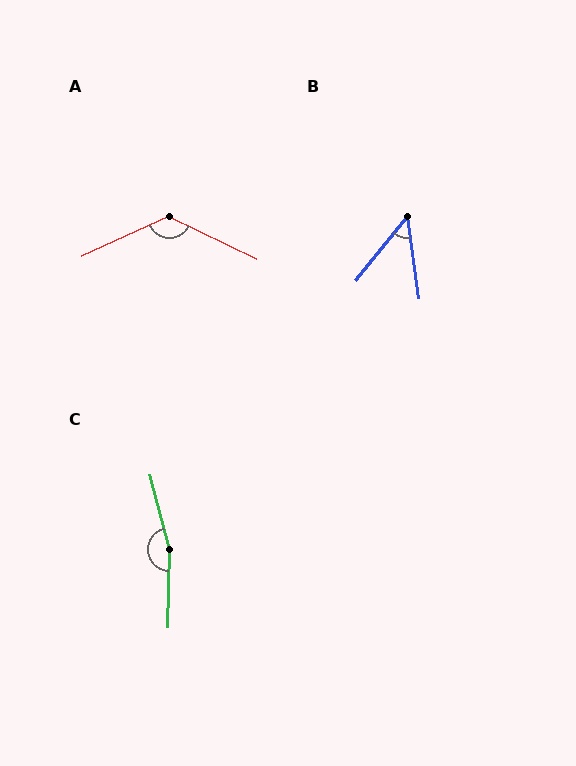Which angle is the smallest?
B, at approximately 47 degrees.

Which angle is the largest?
C, at approximately 164 degrees.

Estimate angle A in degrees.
Approximately 129 degrees.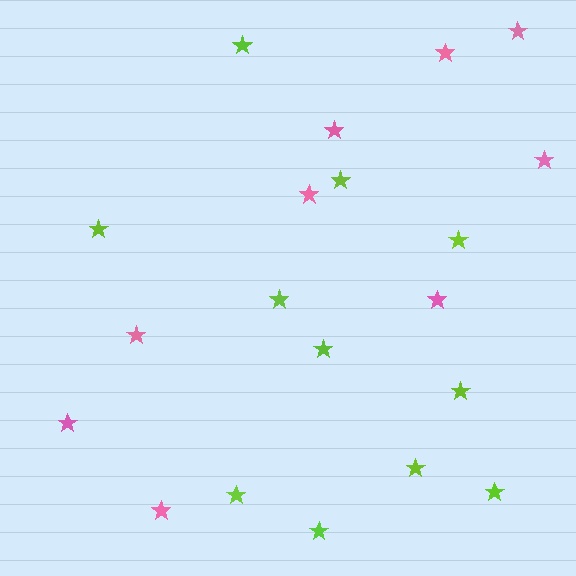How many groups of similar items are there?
There are 2 groups: one group of pink stars (9) and one group of lime stars (11).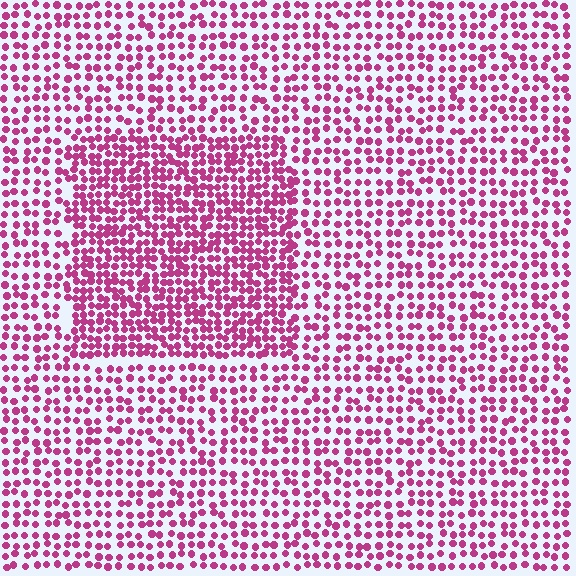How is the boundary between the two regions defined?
The boundary is defined by a change in element density (approximately 1.7x ratio). All elements are the same color, size, and shape.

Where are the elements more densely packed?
The elements are more densely packed inside the rectangle boundary.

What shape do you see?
I see a rectangle.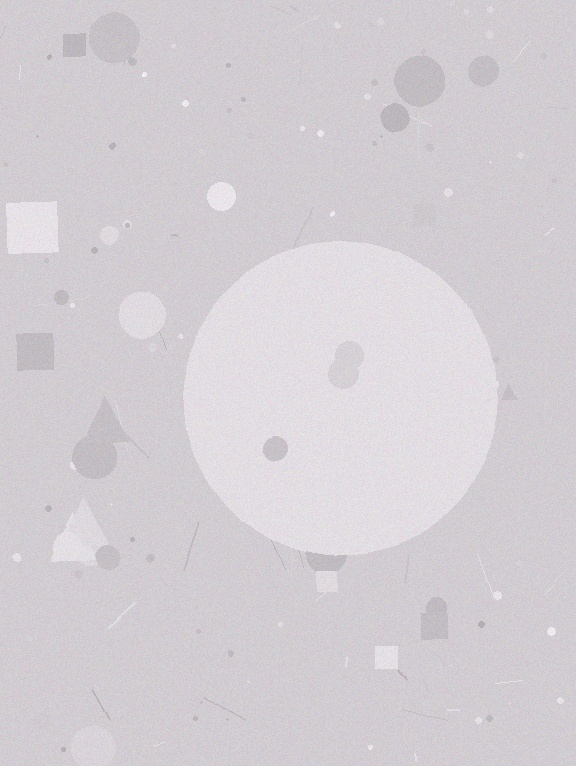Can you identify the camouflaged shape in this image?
The camouflaged shape is a circle.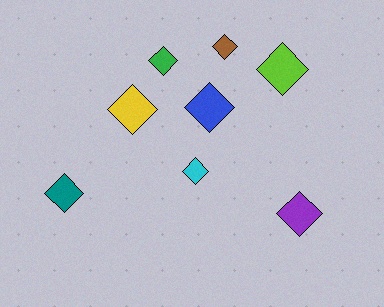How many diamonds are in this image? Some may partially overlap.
There are 8 diamonds.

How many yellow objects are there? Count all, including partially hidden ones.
There is 1 yellow object.